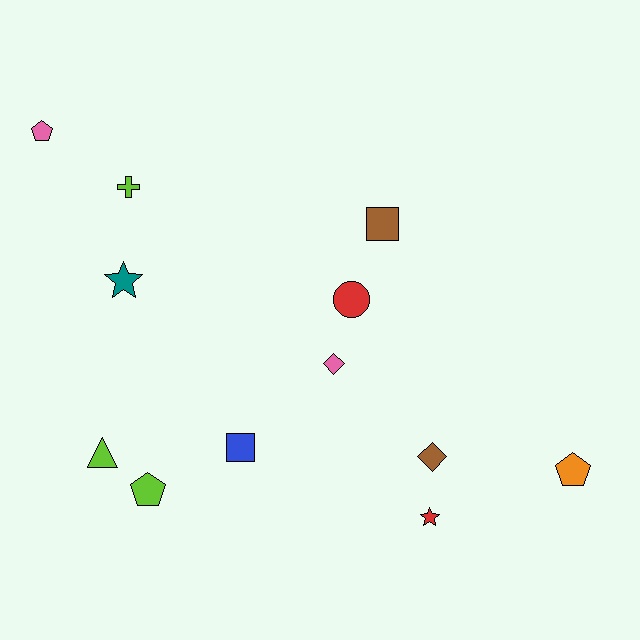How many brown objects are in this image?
There are 2 brown objects.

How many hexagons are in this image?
There are no hexagons.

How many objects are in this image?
There are 12 objects.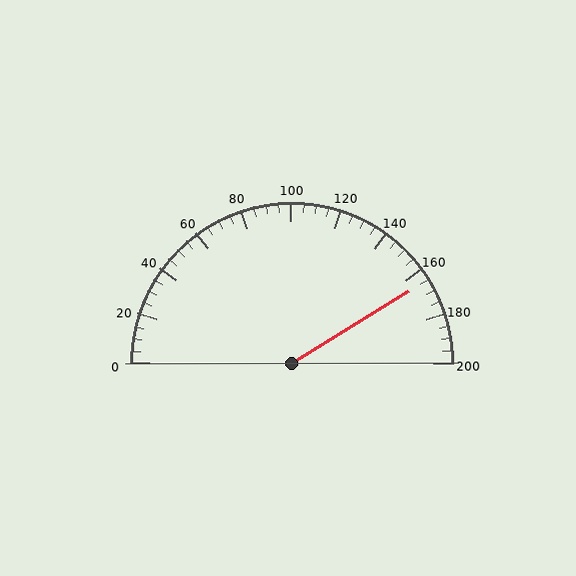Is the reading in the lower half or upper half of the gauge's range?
The reading is in the upper half of the range (0 to 200).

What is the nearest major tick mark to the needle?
The nearest major tick mark is 160.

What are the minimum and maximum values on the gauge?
The gauge ranges from 0 to 200.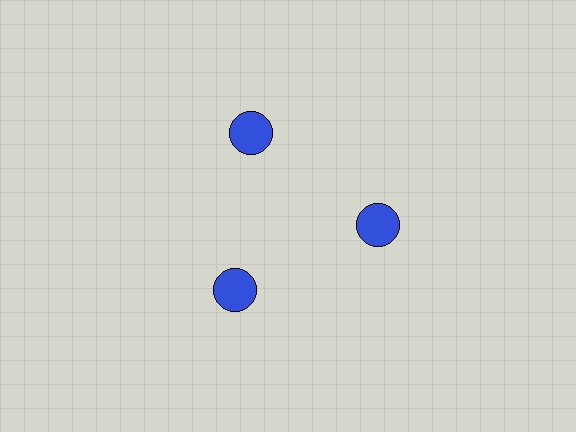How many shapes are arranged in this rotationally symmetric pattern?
There are 3 shapes, arranged in 3 groups of 1.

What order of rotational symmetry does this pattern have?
This pattern has 3-fold rotational symmetry.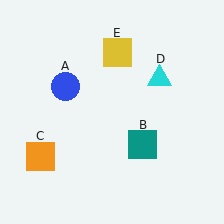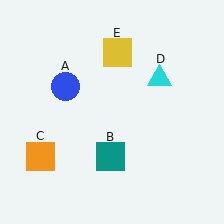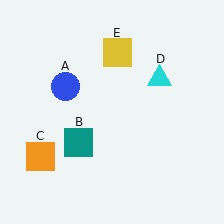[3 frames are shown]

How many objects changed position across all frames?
1 object changed position: teal square (object B).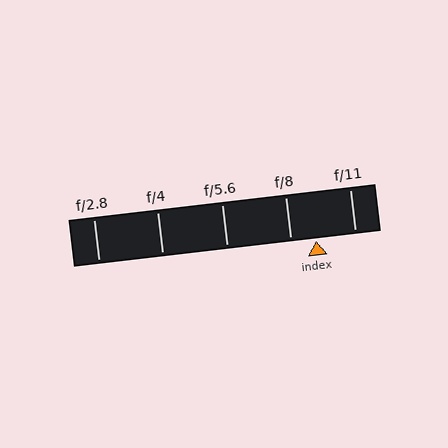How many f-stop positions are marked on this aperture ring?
There are 5 f-stop positions marked.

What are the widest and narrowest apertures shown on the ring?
The widest aperture shown is f/2.8 and the narrowest is f/11.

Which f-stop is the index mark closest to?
The index mark is closest to f/8.